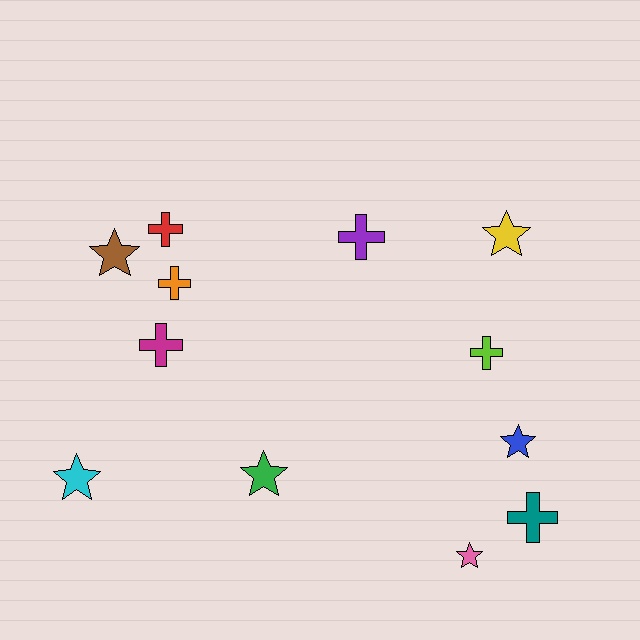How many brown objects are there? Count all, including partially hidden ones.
There is 1 brown object.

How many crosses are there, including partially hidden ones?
There are 6 crosses.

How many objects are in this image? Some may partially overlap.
There are 12 objects.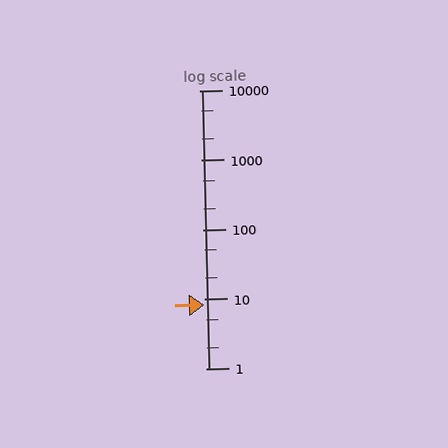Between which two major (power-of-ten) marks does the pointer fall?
The pointer is between 1 and 10.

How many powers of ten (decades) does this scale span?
The scale spans 4 decades, from 1 to 10000.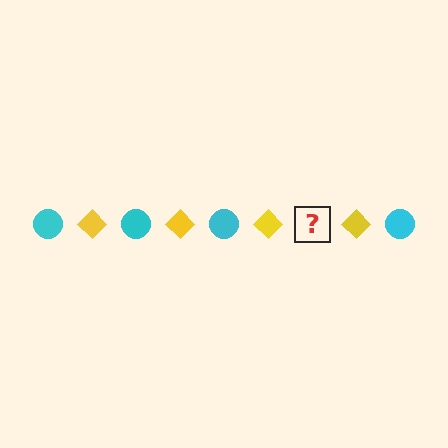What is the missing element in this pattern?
The missing element is a cyan circle.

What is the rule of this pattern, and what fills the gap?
The rule is that the pattern alternates between cyan circle and yellow diamond. The gap should be filled with a cyan circle.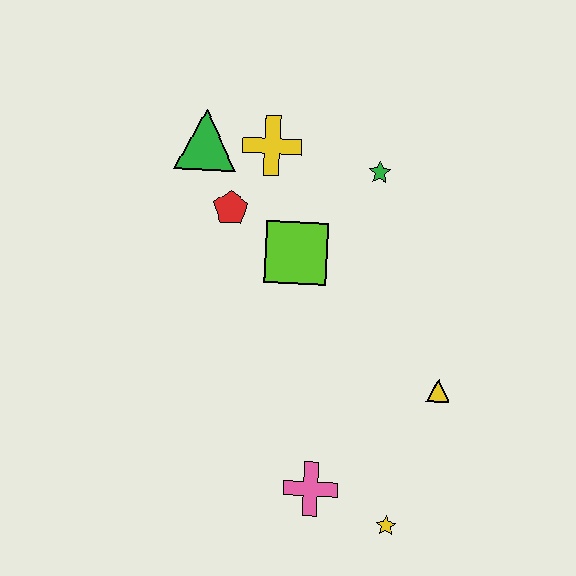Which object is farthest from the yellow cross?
The yellow star is farthest from the yellow cross.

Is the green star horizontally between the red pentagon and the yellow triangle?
Yes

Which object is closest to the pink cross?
The yellow star is closest to the pink cross.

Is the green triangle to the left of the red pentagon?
Yes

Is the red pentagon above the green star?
No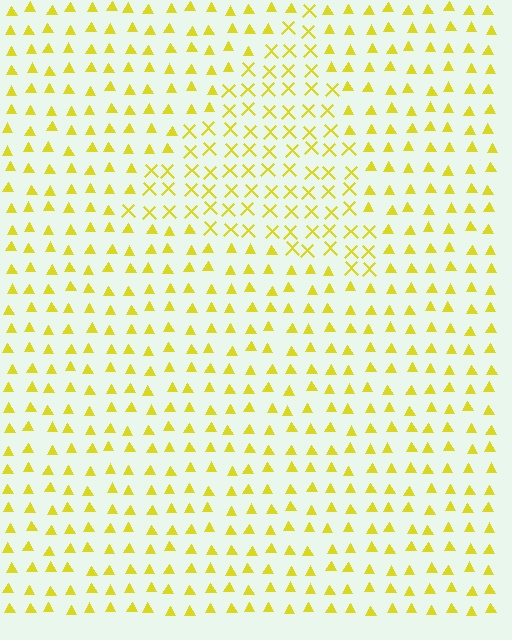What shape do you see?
I see a triangle.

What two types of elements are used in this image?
The image uses X marks inside the triangle region and triangles outside it.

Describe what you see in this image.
The image is filled with small yellow elements arranged in a uniform grid. A triangle-shaped region contains X marks, while the surrounding area contains triangles. The boundary is defined purely by the change in element shape.